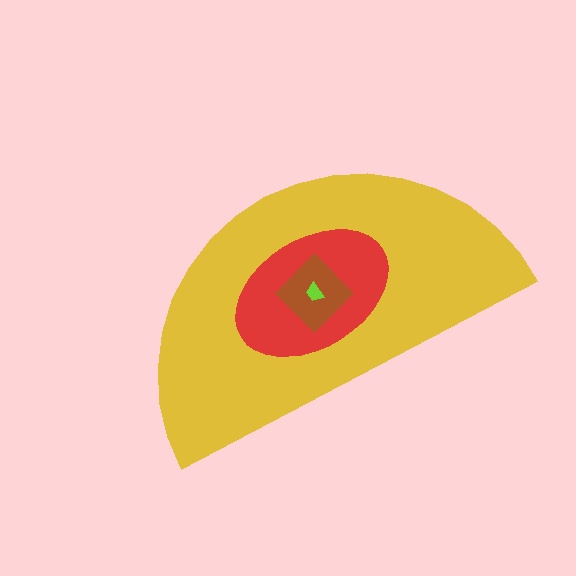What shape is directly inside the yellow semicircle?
The red ellipse.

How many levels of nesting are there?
4.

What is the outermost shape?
The yellow semicircle.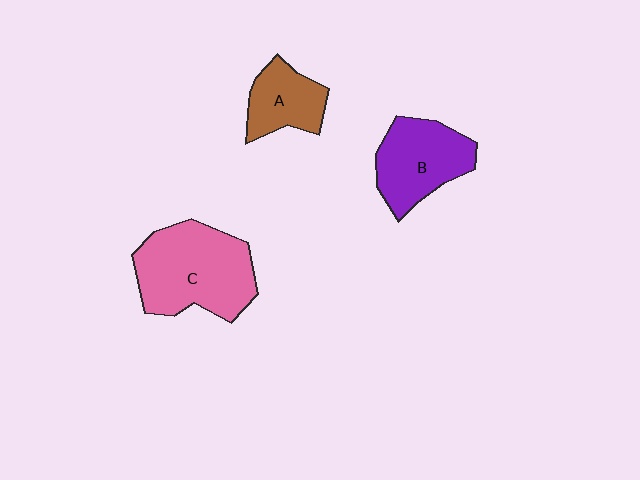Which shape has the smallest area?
Shape A (brown).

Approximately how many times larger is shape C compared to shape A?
Approximately 2.0 times.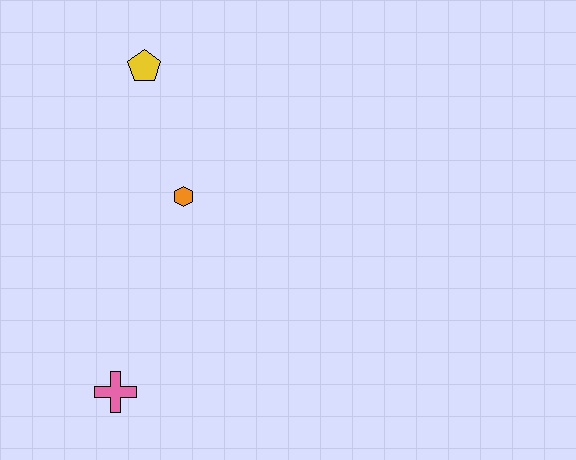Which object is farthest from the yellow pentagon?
The pink cross is farthest from the yellow pentagon.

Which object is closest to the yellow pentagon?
The orange hexagon is closest to the yellow pentagon.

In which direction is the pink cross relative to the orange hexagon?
The pink cross is below the orange hexagon.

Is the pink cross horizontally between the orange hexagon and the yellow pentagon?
No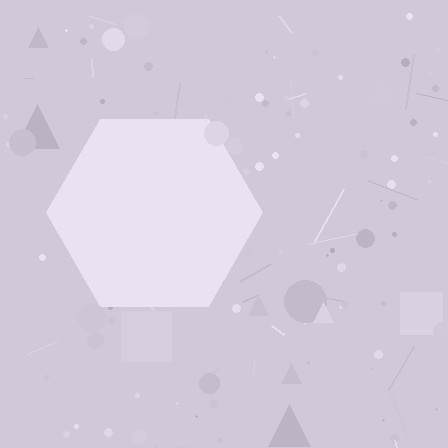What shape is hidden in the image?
A hexagon is hidden in the image.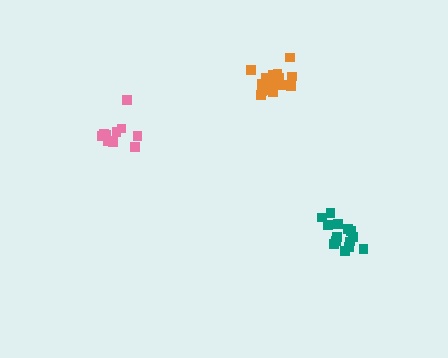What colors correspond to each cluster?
The clusters are colored: orange, teal, pink.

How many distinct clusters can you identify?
There are 3 distinct clusters.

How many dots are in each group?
Group 1: 17 dots, Group 2: 14 dots, Group 3: 11 dots (42 total).